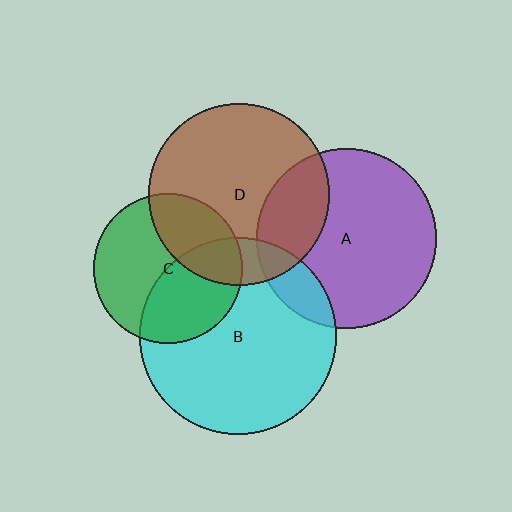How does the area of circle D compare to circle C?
Approximately 1.5 times.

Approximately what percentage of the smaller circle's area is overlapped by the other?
Approximately 15%.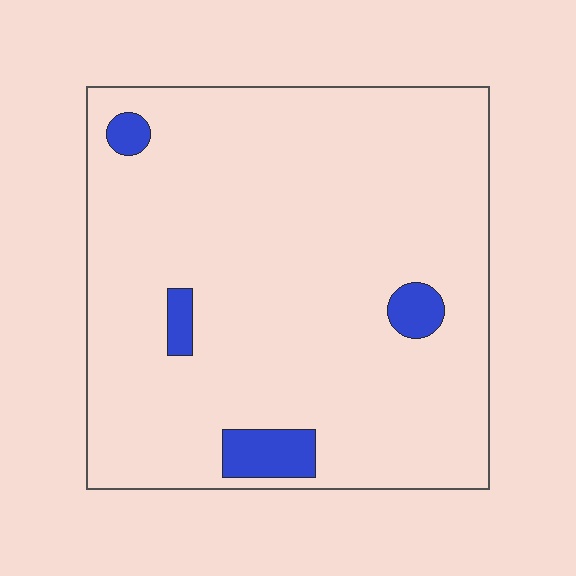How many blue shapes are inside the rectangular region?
4.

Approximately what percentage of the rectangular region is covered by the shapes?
Approximately 5%.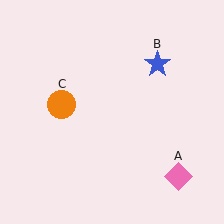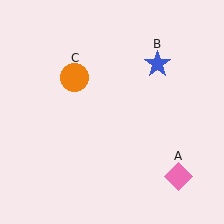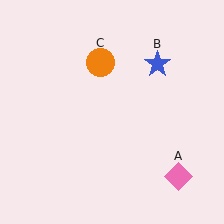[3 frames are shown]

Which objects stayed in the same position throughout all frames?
Pink diamond (object A) and blue star (object B) remained stationary.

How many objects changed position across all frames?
1 object changed position: orange circle (object C).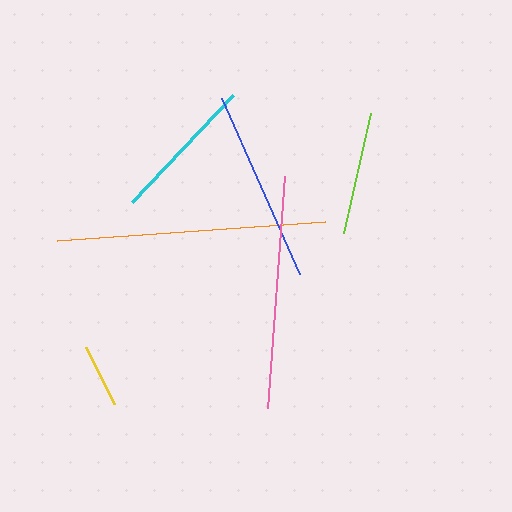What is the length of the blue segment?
The blue segment is approximately 192 pixels long.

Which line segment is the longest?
The orange line is the longest at approximately 269 pixels.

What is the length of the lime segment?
The lime segment is approximately 123 pixels long.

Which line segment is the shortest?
The yellow line is the shortest at approximately 64 pixels.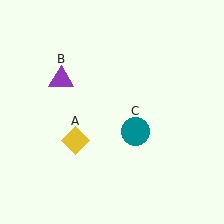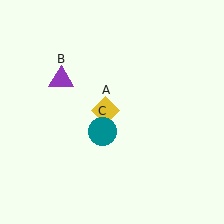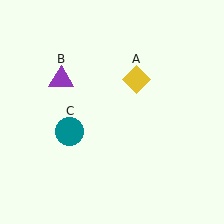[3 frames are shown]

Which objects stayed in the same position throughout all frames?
Purple triangle (object B) remained stationary.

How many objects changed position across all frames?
2 objects changed position: yellow diamond (object A), teal circle (object C).